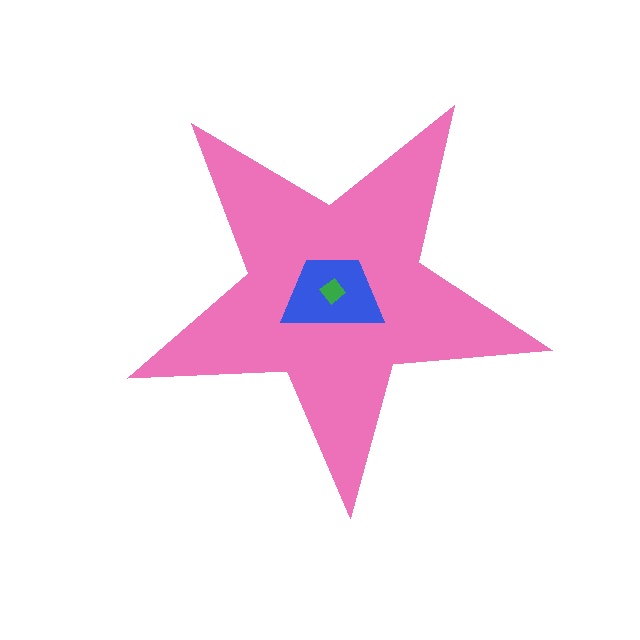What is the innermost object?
The green diamond.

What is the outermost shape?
The pink star.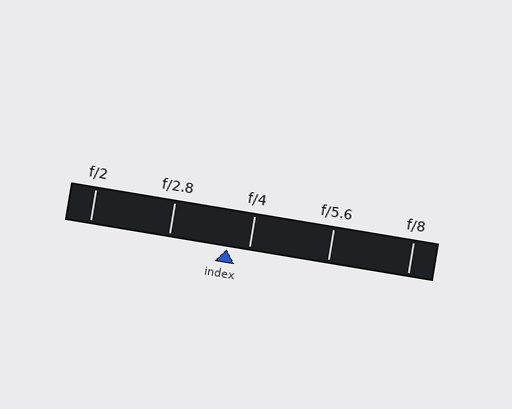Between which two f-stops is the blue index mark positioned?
The index mark is between f/2.8 and f/4.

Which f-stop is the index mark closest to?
The index mark is closest to f/4.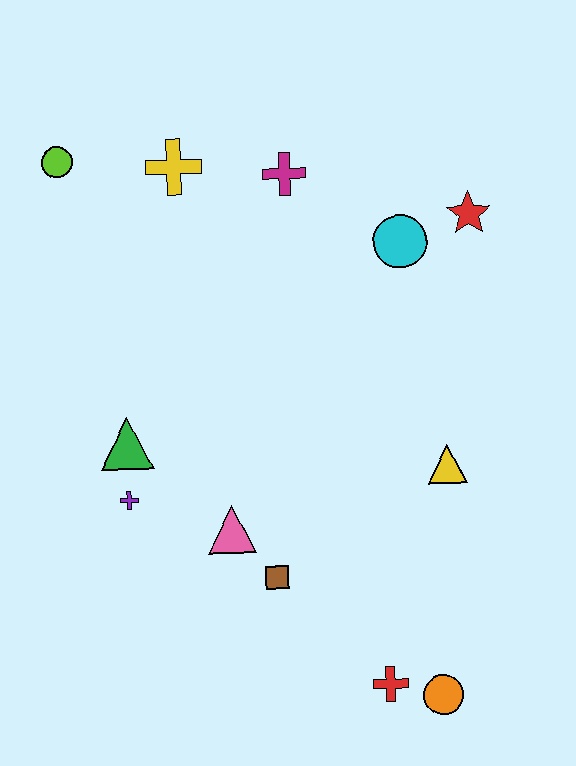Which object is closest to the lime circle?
The yellow cross is closest to the lime circle.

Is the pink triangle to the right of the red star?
No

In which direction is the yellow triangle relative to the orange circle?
The yellow triangle is above the orange circle.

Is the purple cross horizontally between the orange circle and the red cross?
No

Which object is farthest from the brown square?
The lime circle is farthest from the brown square.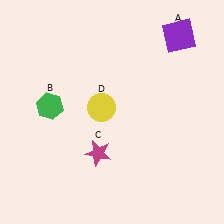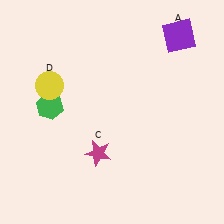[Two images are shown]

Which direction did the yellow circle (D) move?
The yellow circle (D) moved left.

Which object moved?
The yellow circle (D) moved left.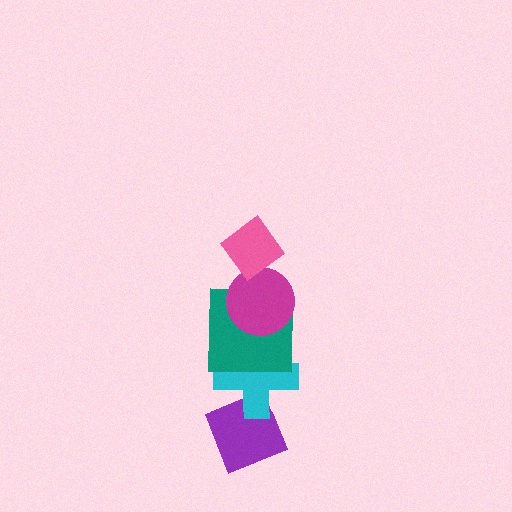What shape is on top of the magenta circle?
The pink diamond is on top of the magenta circle.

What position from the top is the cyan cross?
The cyan cross is 4th from the top.